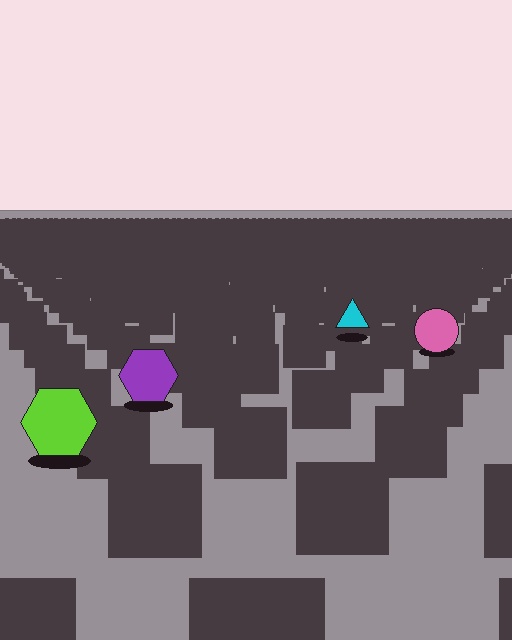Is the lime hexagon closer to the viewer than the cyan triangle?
Yes. The lime hexagon is closer — you can tell from the texture gradient: the ground texture is coarser near it.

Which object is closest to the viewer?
The lime hexagon is closest. The texture marks near it are larger and more spread out.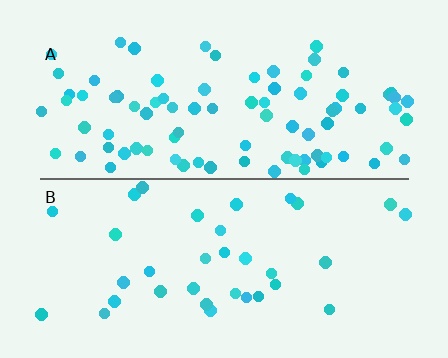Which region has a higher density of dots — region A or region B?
A (the top).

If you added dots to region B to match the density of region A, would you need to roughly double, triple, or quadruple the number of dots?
Approximately triple.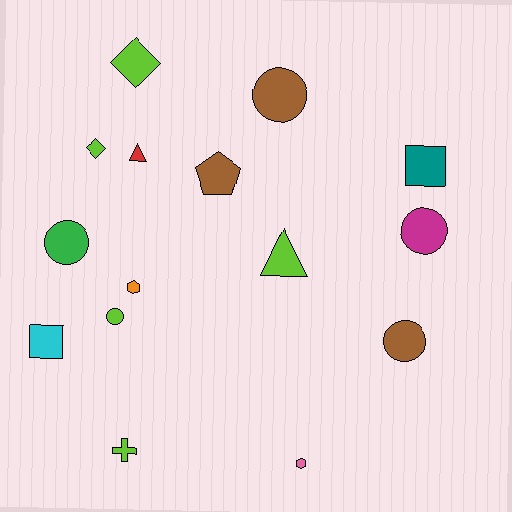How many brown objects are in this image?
There are 3 brown objects.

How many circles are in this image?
There are 5 circles.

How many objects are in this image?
There are 15 objects.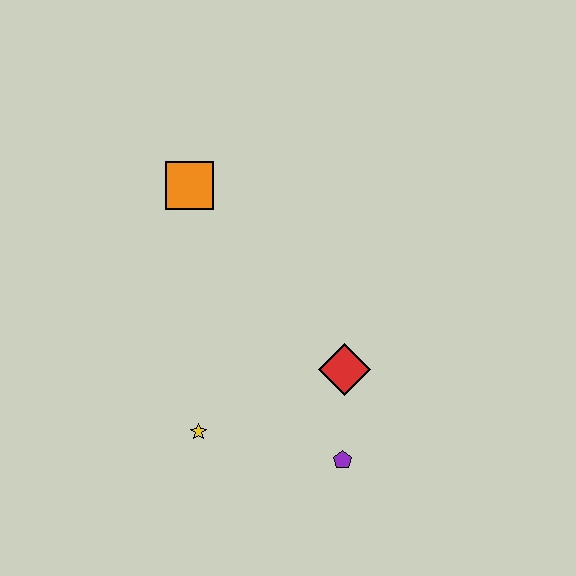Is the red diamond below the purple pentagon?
No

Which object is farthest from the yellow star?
The orange square is farthest from the yellow star.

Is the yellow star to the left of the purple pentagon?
Yes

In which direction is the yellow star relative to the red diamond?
The yellow star is to the left of the red diamond.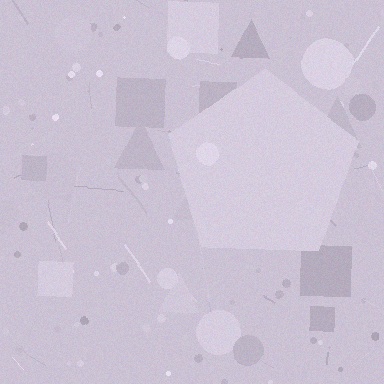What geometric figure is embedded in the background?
A pentagon is embedded in the background.